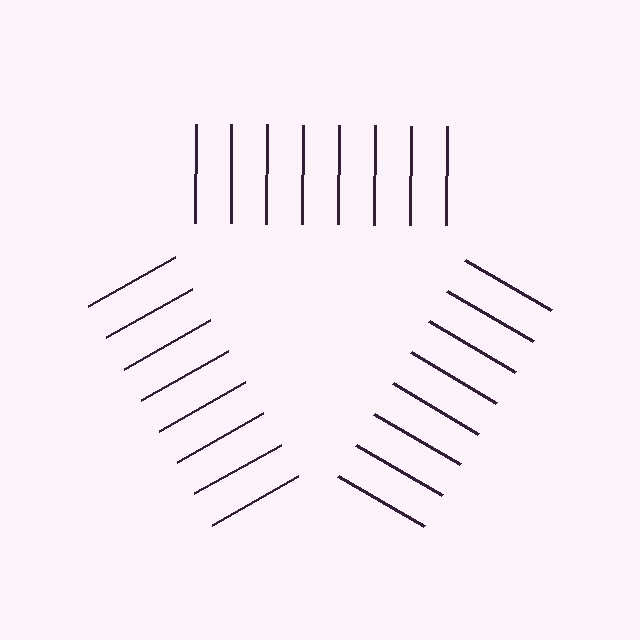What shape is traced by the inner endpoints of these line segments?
An illusory triangle — the line segments terminate on its edges but no continuous stroke is drawn.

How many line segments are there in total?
24 — 8 along each of the 3 edges.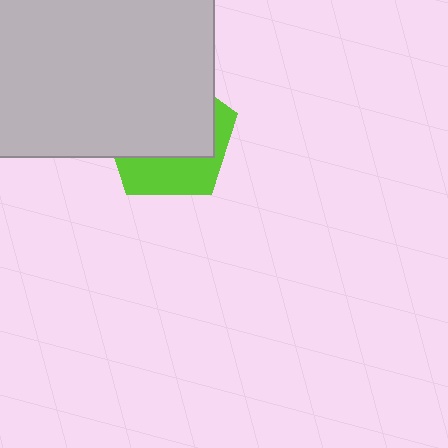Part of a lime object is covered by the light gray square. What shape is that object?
It is a pentagon.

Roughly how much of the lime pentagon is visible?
A small part of it is visible (roughly 36%).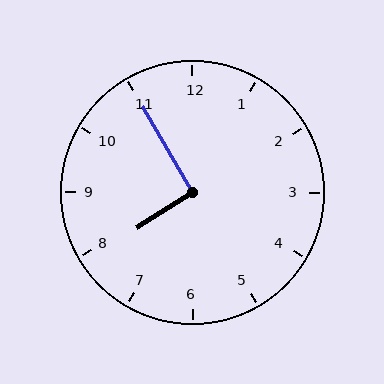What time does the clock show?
7:55.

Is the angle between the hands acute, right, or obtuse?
It is right.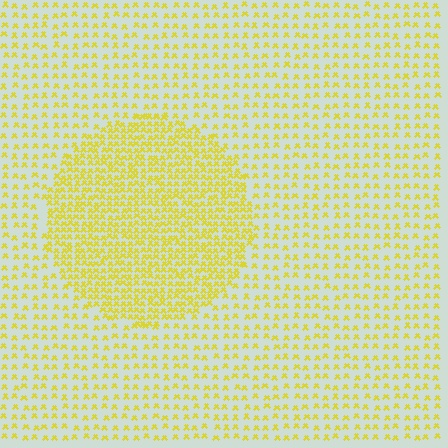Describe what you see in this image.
The image contains small yellow elements arranged at two different densities. A circle-shaped region is visible where the elements are more densely packed than the surrounding area.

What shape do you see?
I see a circle.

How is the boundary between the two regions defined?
The boundary is defined by a change in element density (approximately 2.3x ratio). All elements are the same color, size, and shape.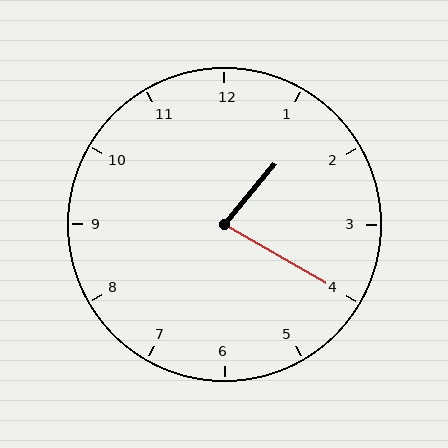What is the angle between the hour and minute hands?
Approximately 80 degrees.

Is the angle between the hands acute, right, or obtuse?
It is acute.